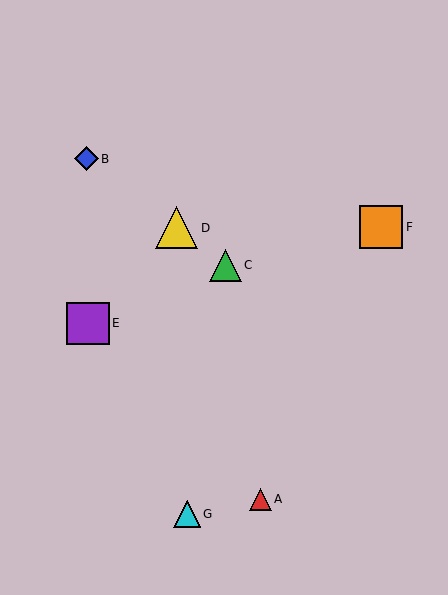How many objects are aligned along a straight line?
3 objects (B, C, D) are aligned along a straight line.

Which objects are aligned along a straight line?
Objects B, C, D are aligned along a straight line.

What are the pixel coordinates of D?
Object D is at (177, 228).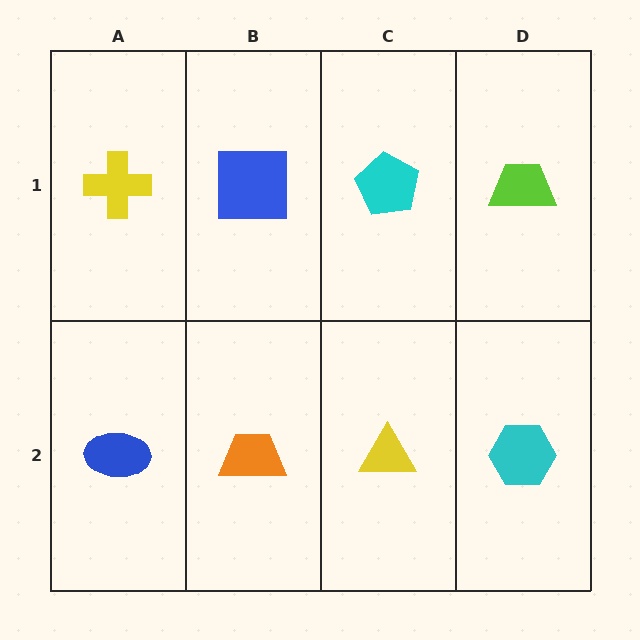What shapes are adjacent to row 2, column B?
A blue square (row 1, column B), a blue ellipse (row 2, column A), a yellow triangle (row 2, column C).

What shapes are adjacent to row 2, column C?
A cyan pentagon (row 1, column C), an orange trapezoid (row 2, column B), a cyan hexagon (row 2, column D).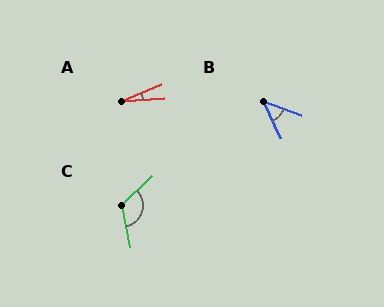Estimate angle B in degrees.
Approximately 45 degrees.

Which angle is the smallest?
A, at approximately 18 degrees.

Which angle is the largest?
C, at approximately 122 degrees.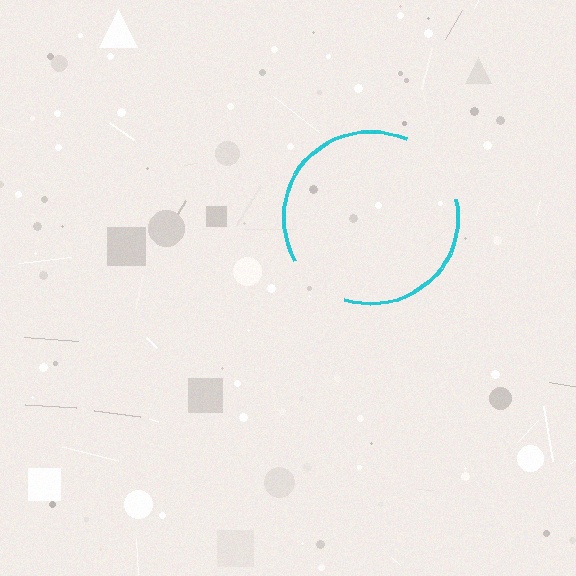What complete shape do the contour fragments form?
The contour fragments form a circle.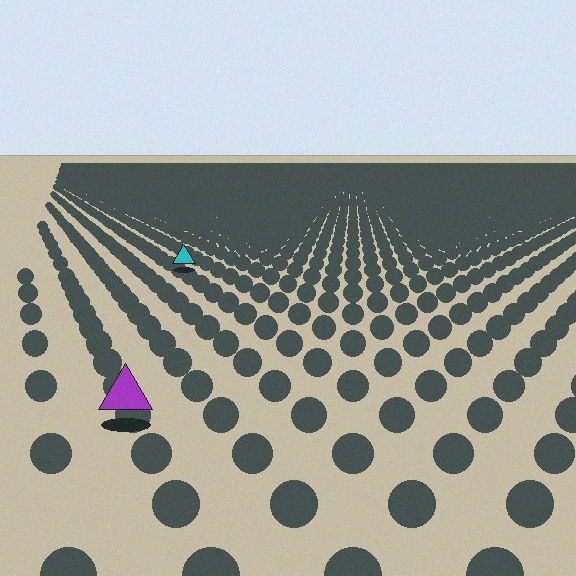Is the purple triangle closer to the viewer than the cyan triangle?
Yes. The purple triangle is closer — you can tell from the texture gradient: the ground texture is coarser near it.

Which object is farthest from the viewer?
The cyan triangle is farthest from the viewer. It appears smaller and the ground texture around it is denser.